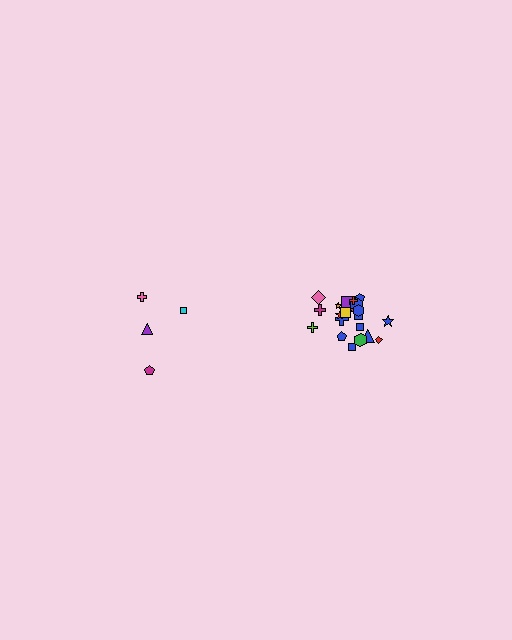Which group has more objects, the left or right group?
The right group.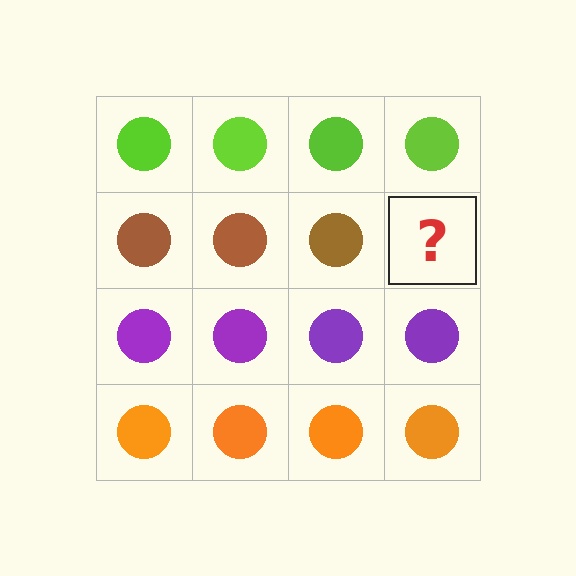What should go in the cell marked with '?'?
The missing cell should contain a brown circle.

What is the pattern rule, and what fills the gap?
The rule is that each row has a consistent color. The gap should be filled with a brown circle.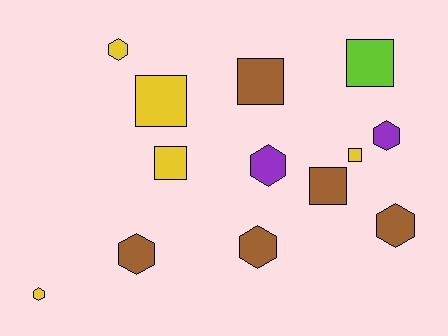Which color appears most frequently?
Brown, with 5 objects.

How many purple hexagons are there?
There are 2 purple hexagons.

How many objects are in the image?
There are 13 objects.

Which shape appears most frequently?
Hexagon, with 7 objects.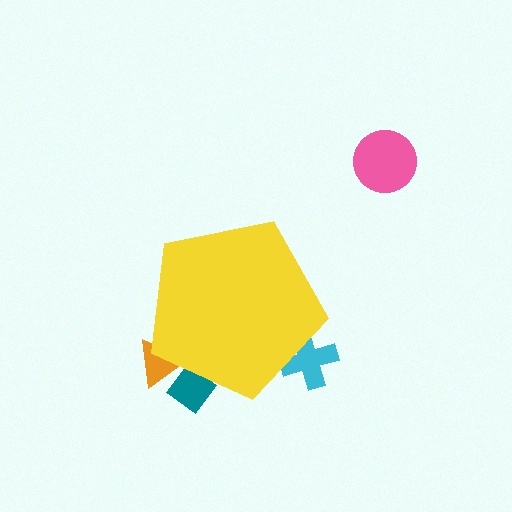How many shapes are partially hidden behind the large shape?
3 shapes are partially hidden.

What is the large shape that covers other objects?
A yellow pentagon.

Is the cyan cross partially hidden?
Yes, the cyan cross is partially hidden behind the yellow pentagon.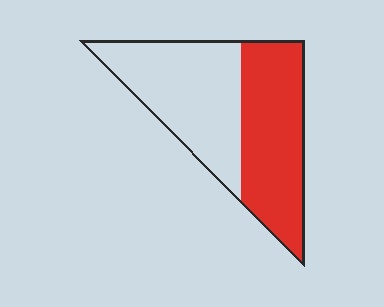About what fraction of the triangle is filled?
About one half (1/2).